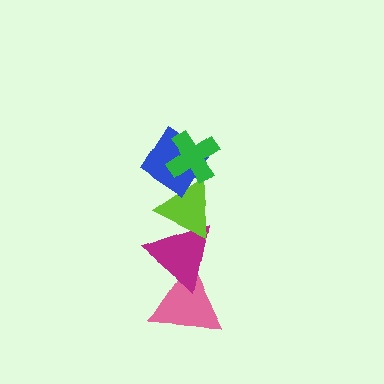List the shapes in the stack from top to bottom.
From top to bottom: the green cross, the blue diamond, the lime triangle, the magenta triangle, the pink triangle.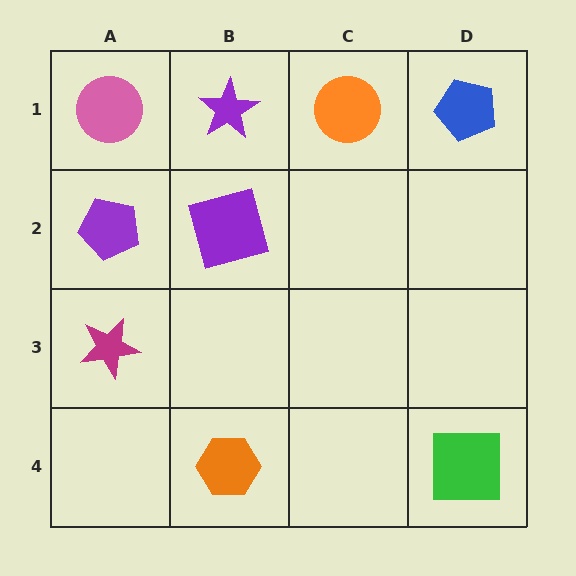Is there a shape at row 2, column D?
No, that cell is empty.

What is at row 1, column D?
A blue pentagon.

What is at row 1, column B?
A purple star.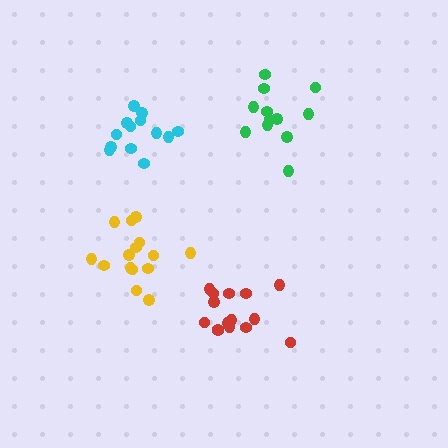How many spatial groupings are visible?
There are 4 spatial groupings.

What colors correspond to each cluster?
The clusters are colored: yellow, green, red, cyan.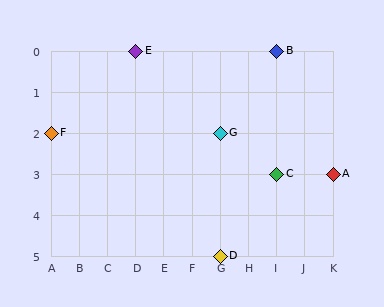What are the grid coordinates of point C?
Point C is at grid coordinates (I, 3).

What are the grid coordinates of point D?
Point D is at grid coordinates (G, 5).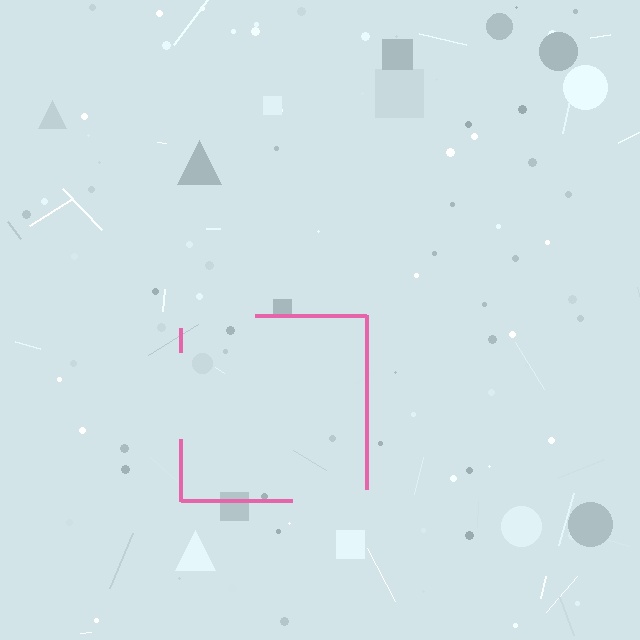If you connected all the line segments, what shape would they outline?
They would outline a square.